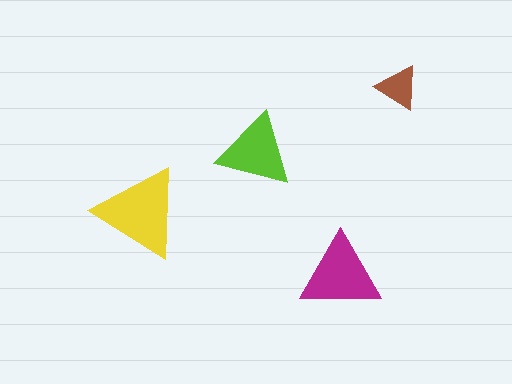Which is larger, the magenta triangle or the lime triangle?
The magenta one.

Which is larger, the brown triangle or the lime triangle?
The lime one.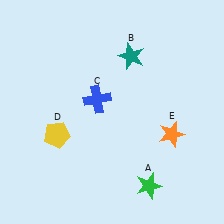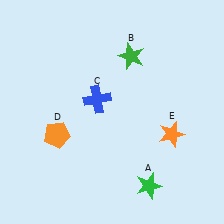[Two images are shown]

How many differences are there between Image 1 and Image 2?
There are 2 differences between the two images.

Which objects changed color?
B changed from teal to green. D changed from yellow to orange.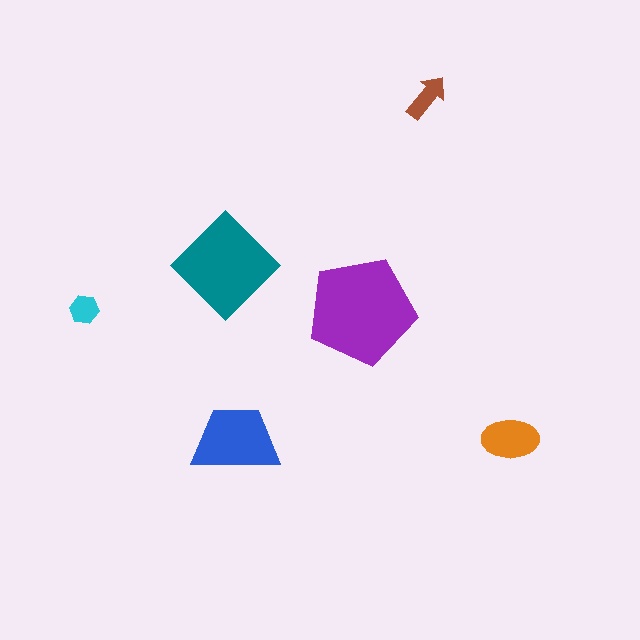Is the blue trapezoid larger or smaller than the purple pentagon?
Smaller.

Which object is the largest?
The purple pentagon.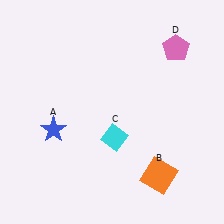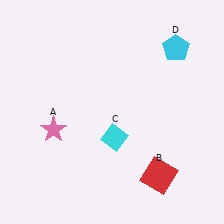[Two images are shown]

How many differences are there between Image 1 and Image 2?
There are 3 differences between the two images.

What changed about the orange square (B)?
In Image 1, B is orange. In Image 2, it changed to red.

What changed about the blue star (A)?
In Image 1, A is blue. In Image 2, it changed to pink.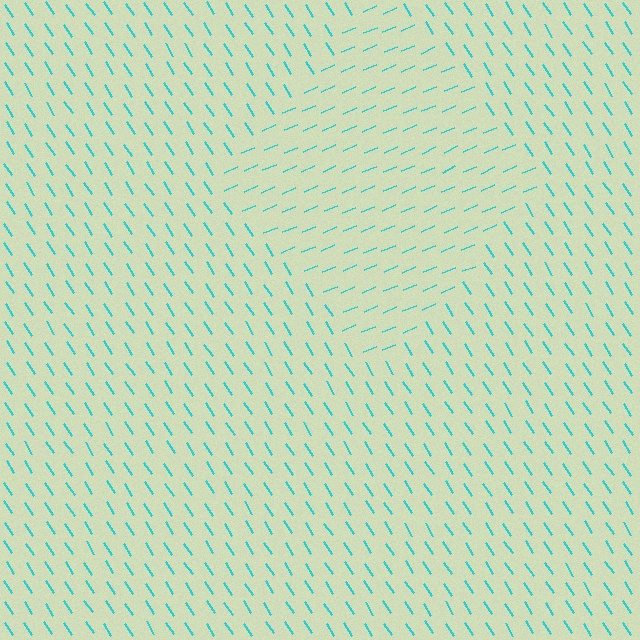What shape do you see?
I see a diamond.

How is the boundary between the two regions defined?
The boundary is defined purely by a change in line orientation (approximately 80 degrees difference). All lines are the same color and thickness.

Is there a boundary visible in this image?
Yes, there is a texture boundary formed by a change in line orientation.